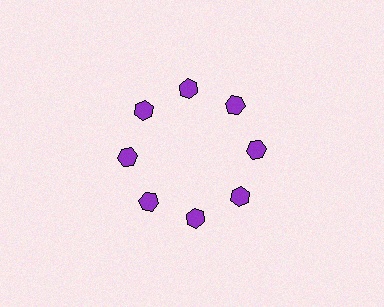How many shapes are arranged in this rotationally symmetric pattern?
There are 8 shapes, arranged in 8 groups of 1.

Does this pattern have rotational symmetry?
Yes, this pattern has 8-fold rotational symmetry. It looks the same after rotating 45 degrees around the center.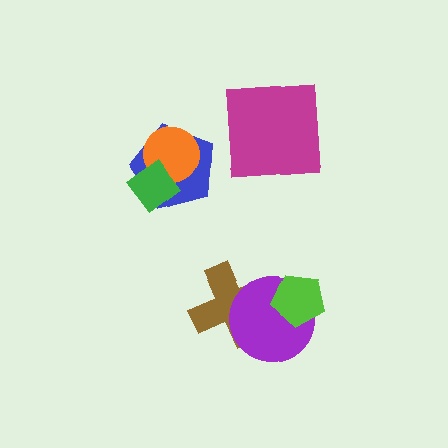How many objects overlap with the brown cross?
1 object overlaps with the brown cross.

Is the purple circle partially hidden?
Yes, it is partially covered by another shape.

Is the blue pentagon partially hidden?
Yes, it is partially covered by another shape.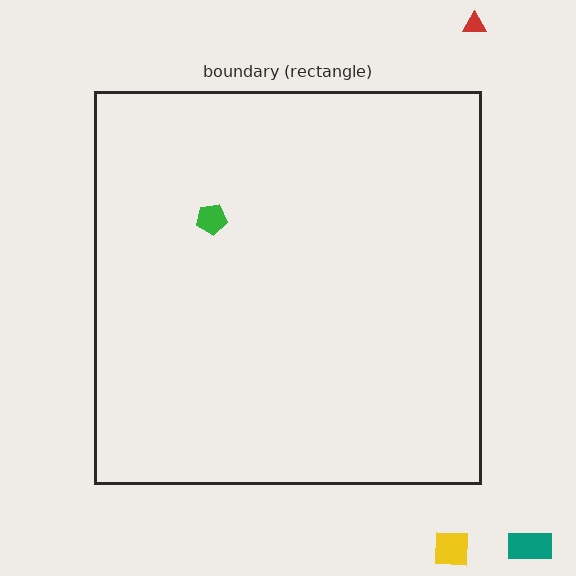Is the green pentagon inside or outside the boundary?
Inside.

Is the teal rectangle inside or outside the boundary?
Outside.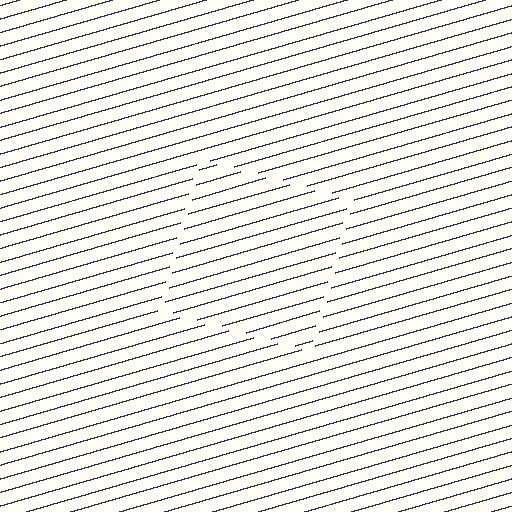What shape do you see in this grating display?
An illusory square. The interior of the shape contains the same grating, shifted by half a period — the contour is defined by the phase discontinuity where line-ends from the inner and outer gratings abut.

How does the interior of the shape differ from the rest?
The interior of the shape contains the same grating, shifted by half a period — the contour is defined by the phase discontinuity where line-ends from the inner and outer gratings abut.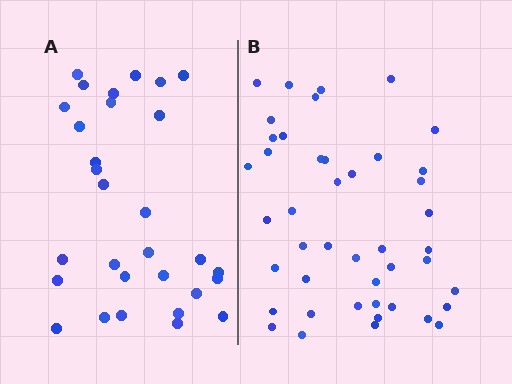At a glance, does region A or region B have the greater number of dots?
Region B (the right region) has more dots.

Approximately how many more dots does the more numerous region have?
Region B has approximately 15 more dots than region A.